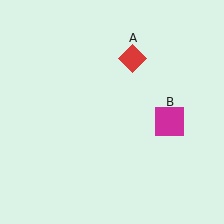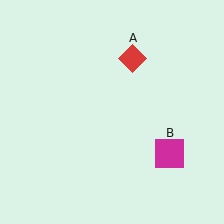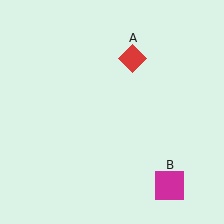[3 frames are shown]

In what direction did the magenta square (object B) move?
The magenta square (object B) moved down.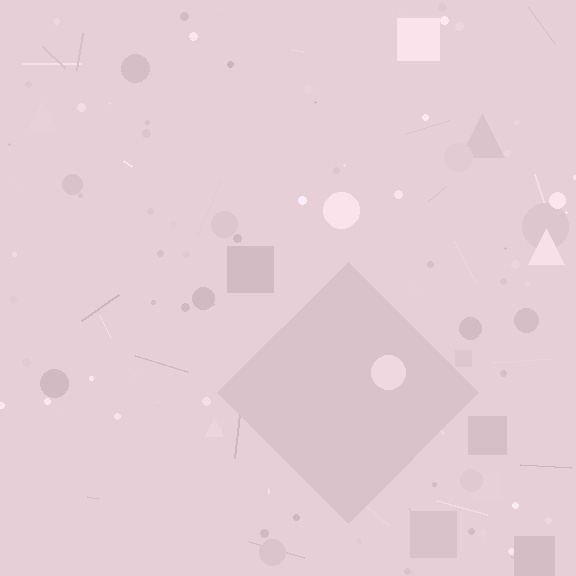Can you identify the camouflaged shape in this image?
The camouflaged shape is a diamond.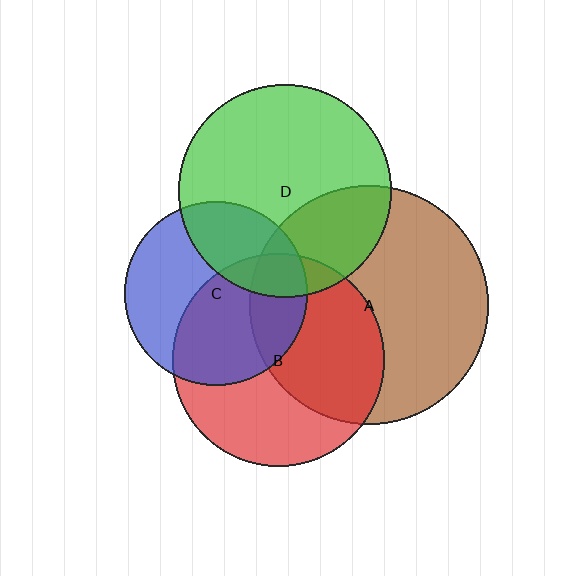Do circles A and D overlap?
Yes.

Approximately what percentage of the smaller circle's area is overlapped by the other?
Approximately 30%.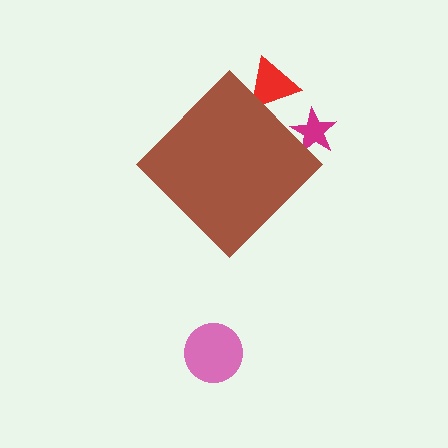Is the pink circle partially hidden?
No, the pink circle is fully visible.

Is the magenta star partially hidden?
Yes, the magenta star is partially hidden behind the brown diamond.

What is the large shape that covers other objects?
A brown diamond.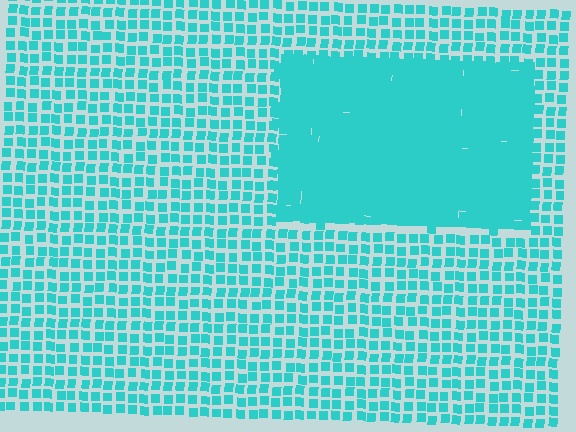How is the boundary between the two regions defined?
The boundary is defined by a change in element density (approximately 2.3x ratio). All elements are the same color, size, and shape.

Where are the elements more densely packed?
The elements are more densely packed inside the rectangle boundary.